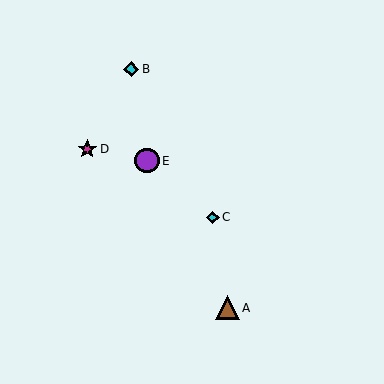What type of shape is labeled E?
Shape E is a purple circle.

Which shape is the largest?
The purple circle (labeled E) is the largest.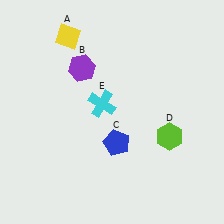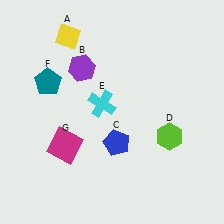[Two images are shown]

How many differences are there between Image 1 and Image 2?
There are 2 differences between the two images.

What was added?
A teal pentagon (F), a magenta square (G) were added in Image 2.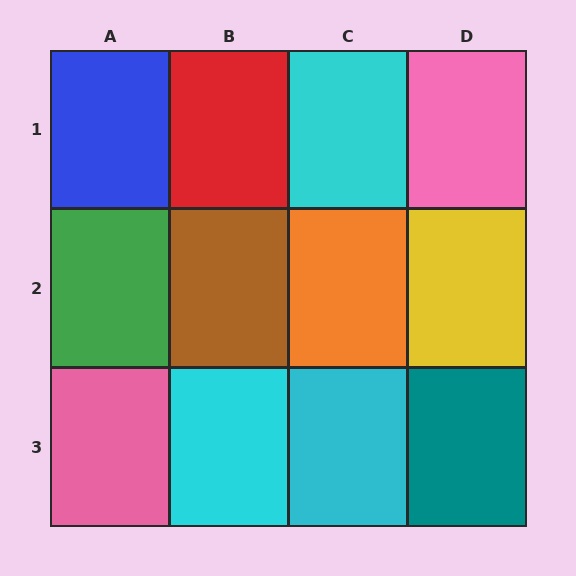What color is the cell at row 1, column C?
Cyan.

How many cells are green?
1 cell is green.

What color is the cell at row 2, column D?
Yellow.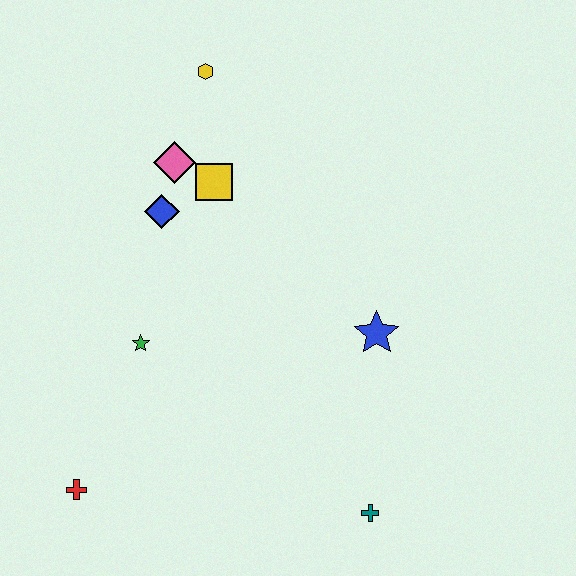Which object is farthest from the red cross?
The yellow hexagon is farthest from the red cross.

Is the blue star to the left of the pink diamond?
No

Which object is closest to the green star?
The blue diamond is closest to the green star.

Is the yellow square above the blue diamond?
Yes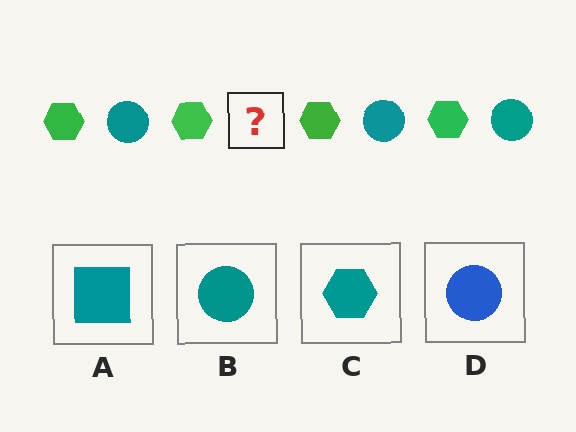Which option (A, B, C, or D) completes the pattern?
B.